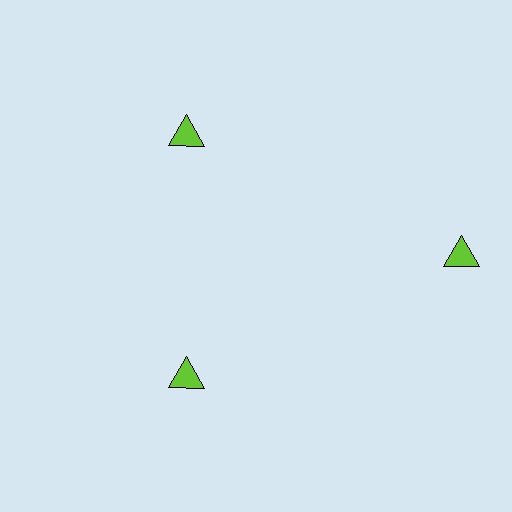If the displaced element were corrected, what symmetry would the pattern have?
It would have 3-fold rotational symmetry — the pattern would map onto itself every 120 degrees.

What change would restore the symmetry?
The symmetry would be restored by moving it inward, back onto the ring so that all 3 triangles sit at equal angles and equal distance from the center.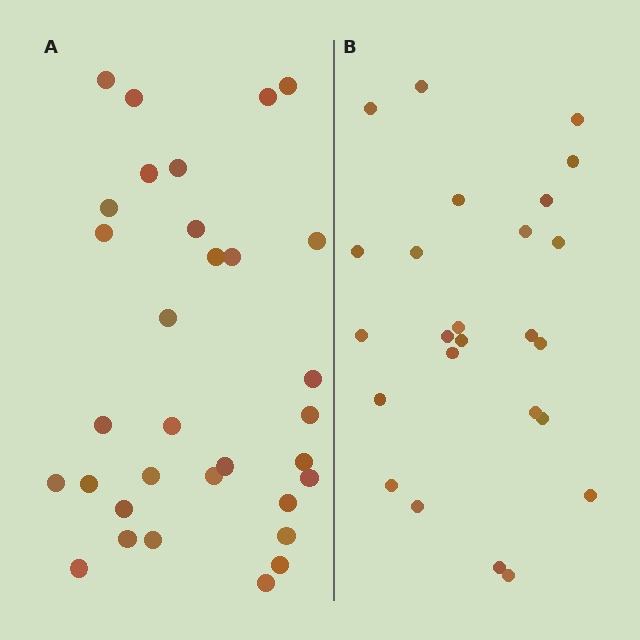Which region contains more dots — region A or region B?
Region A (the left region) has more dots.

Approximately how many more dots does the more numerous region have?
Region A has roughly 8 or so more dots than region B.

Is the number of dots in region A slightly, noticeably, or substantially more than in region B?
Region A has noticeably more, but not dramatically so. The ratio is roughly 1.3 to 1.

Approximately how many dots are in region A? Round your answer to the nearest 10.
About 30 dots. (The exact count is 32, which rounds to 30.)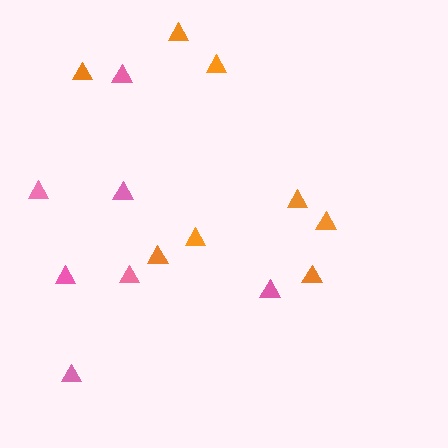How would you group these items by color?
There are 2 groups: one group of pink triangles (7) and one group of orange triangles (8).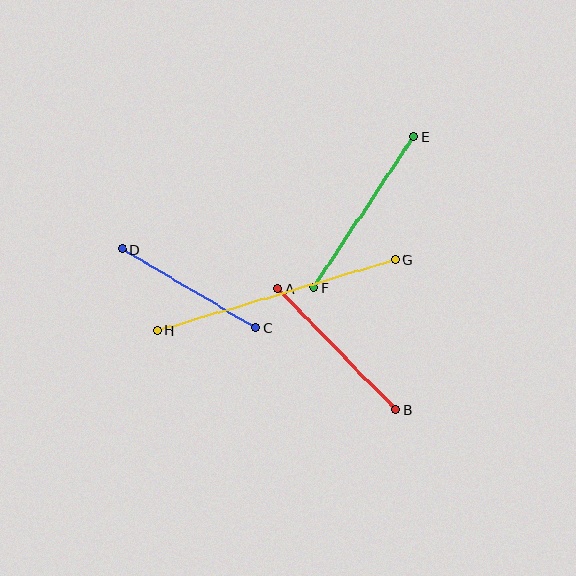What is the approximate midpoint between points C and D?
The midpoint is at approximately (189, 289) pixels.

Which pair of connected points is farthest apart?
Points G and H are farthest apart.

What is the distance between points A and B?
The distance is approximately 169 pixels.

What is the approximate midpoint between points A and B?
The midpoint is at approximately (337, 349) pixels.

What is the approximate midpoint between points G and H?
The midpoint is at approximately (276, 295) pixels.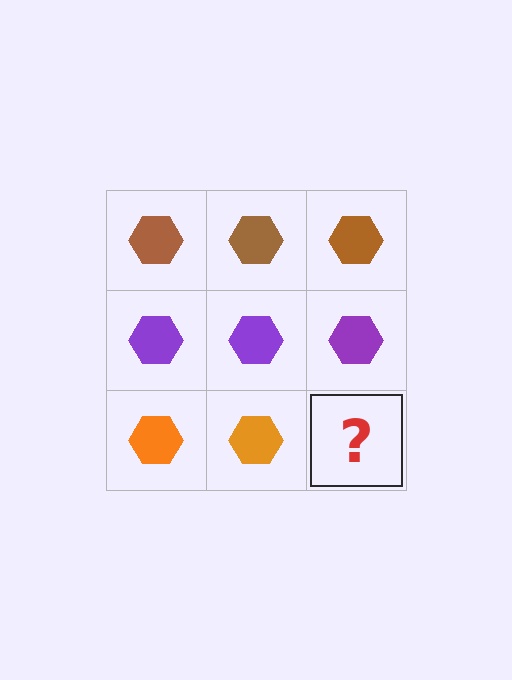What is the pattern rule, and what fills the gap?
The rule is that each row has a consistent color. The gap should be filled with an orange hexagon.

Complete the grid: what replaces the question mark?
The question mark should be replaced with an orange hexagon.